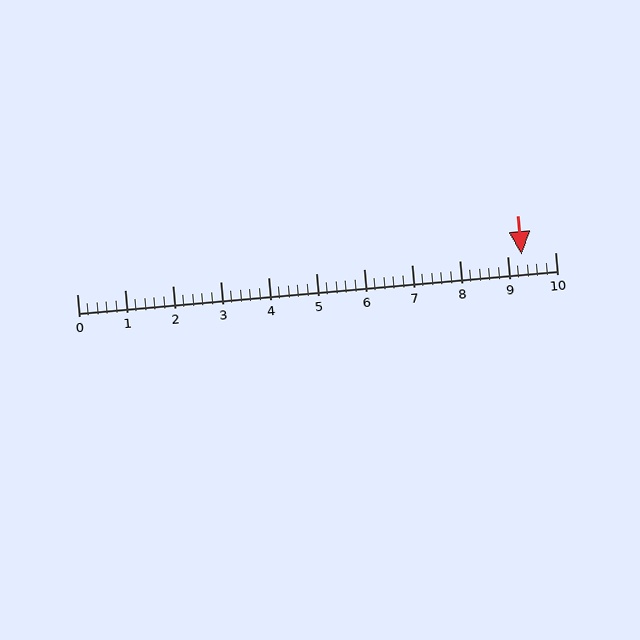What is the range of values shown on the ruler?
The ruler shows values from 0 to 10.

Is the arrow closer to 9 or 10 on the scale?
The arrow is closer to 9.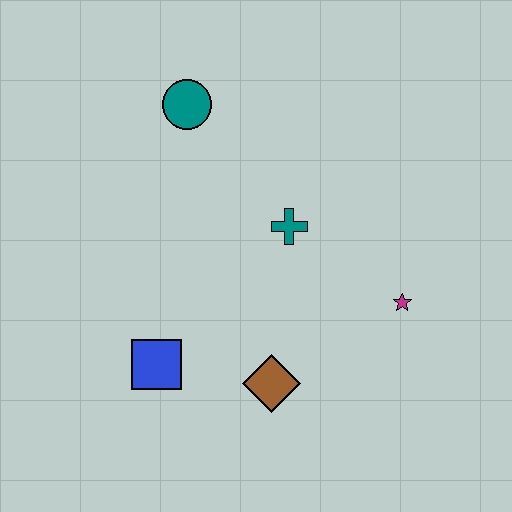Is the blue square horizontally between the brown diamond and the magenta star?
No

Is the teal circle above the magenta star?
Yes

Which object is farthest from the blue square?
The teal circle is farthest from the blue square.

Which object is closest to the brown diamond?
The blue square is closest to the brown diamond.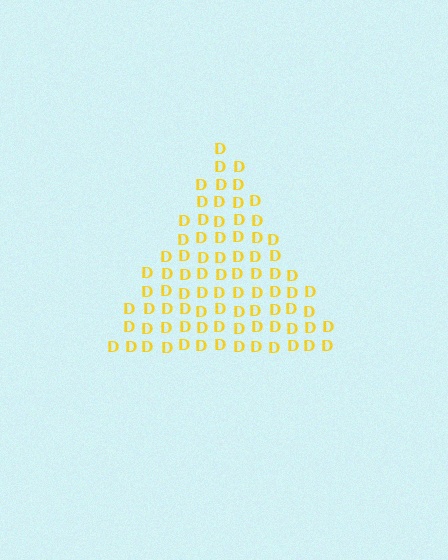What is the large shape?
The large shape is a triangle.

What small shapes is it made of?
It is made of small letter D's.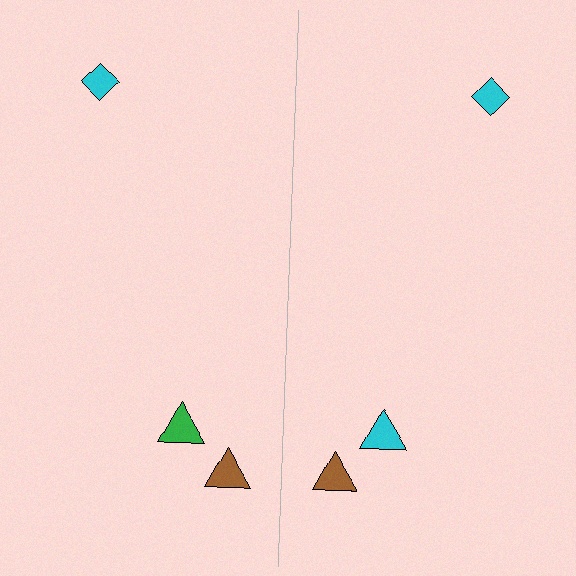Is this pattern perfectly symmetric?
No, the pattern is not perfectly symmetric. The cyan triangle on the right side breaks the symmetry — its mirror counterpart is green.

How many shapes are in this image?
There are 6 shapes in this image.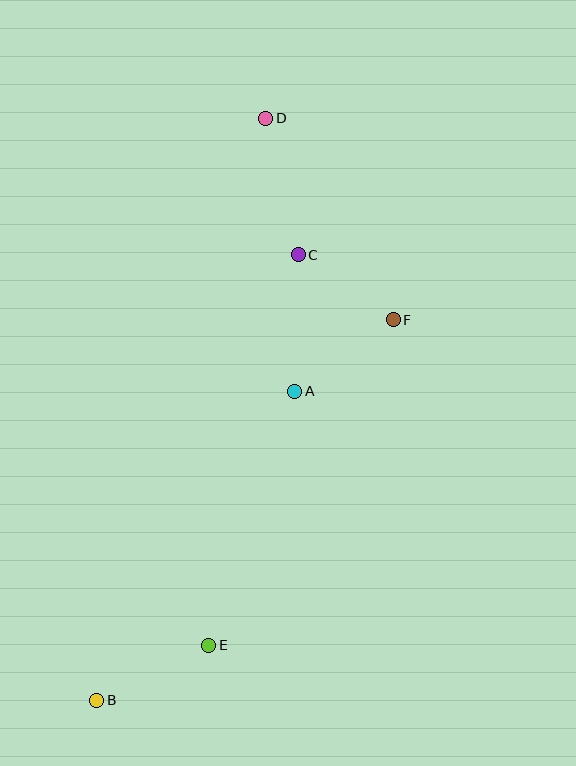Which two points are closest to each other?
Points C and F are closest to each other.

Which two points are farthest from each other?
Points B and D are farthest from each other.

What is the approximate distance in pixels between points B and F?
The distance between B and F is approximately 483 pixels.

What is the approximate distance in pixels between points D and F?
The distance between D and F is approximately 238 pixels.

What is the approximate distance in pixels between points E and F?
The distance between E and F is approximately 374 pixels.